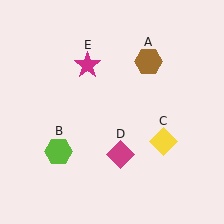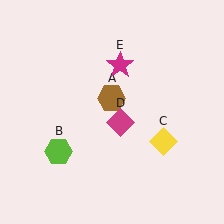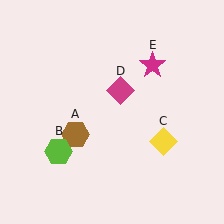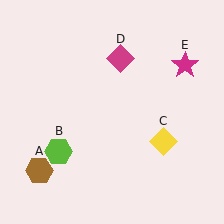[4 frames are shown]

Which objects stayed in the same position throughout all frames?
Lime hexagon (object B) and yellow diamond (object C) remained stationary.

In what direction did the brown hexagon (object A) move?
The brown hexagon (object A) moved down and to the left.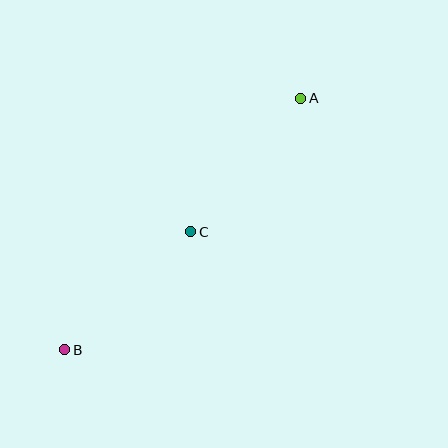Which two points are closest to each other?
Points B and C are closest to each other.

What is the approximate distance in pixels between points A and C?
The distance between A and C is approximately 173 pixels.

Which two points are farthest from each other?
Points A and B are farthest from each other.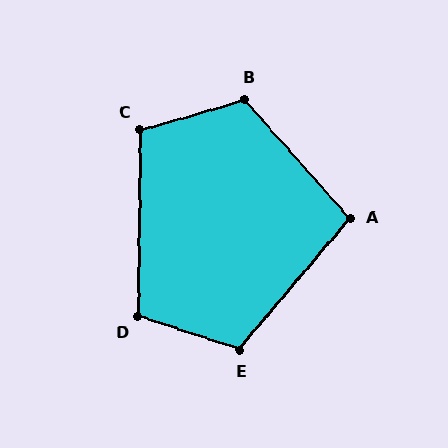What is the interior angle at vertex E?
Approximately 112 degrees (obtuse).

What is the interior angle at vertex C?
Approximately 107 degrees (obtuse).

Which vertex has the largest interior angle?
B, at approximately 115 degrees.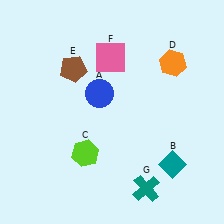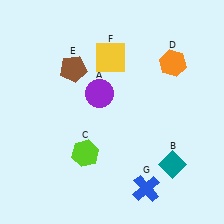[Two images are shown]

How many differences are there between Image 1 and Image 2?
There are 3 differences between the two images.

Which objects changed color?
A changed from blue to purple. F changed from pink to yellow. G changed from teal to blue.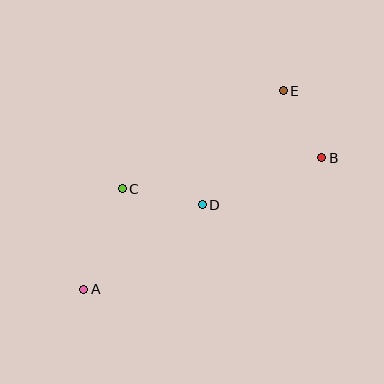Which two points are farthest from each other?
Points A and E are farthest from each other.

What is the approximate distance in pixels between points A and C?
The distance between A and C is approximately 108 pixels.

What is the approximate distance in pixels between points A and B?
The distance between A and B is approximately 272 pixels.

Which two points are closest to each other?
Points B and E are closest to each other.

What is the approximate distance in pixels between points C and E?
The distance between C and E is approximately 188 pixels.